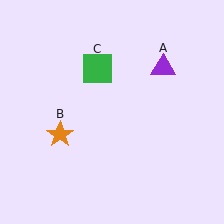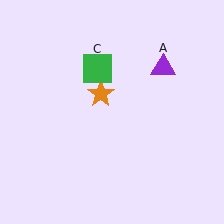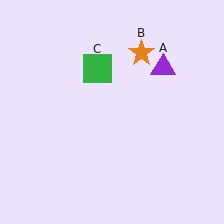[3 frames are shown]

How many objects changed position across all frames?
1 object changed position: orange star (object B).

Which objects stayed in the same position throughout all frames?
Purple triangle (object A) and green square (object C) remained stationary.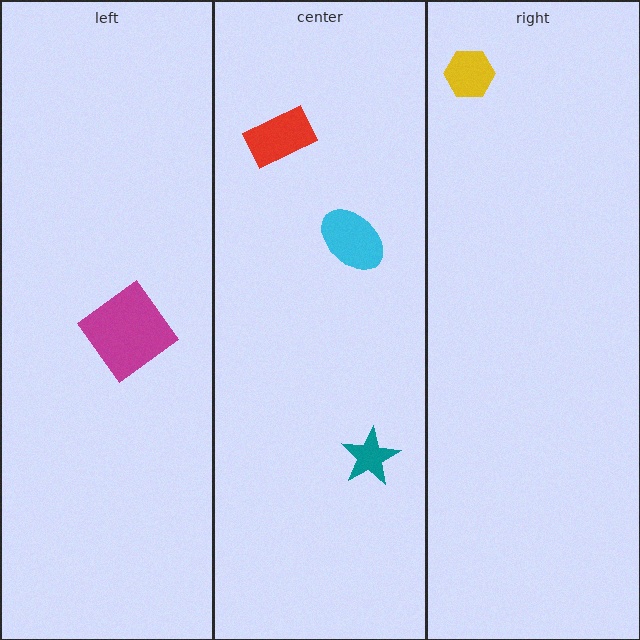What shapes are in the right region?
The yellow hexagon.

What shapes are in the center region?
The teal star, the cyan ellipse, the red rectangle.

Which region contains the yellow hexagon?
The right region.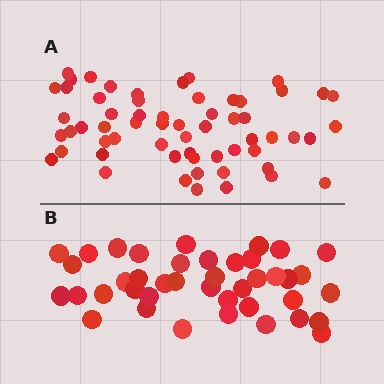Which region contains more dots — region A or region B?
Region A (the top region) has more dots.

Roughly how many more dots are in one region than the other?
Region A has approximately 20 more dots than region B.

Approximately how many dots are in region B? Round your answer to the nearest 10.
About 40 dots. (The exact count is 41, which rounds to 40.)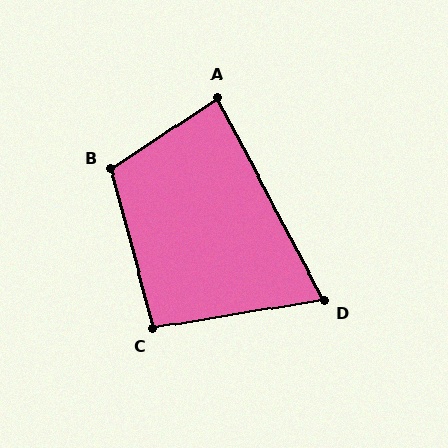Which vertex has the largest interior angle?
B, at approximately 109 degrees.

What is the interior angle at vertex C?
Approximately 96 degrees (obtuse).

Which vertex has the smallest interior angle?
D, at approximately 71 degrees.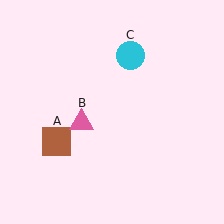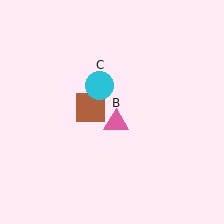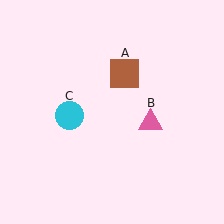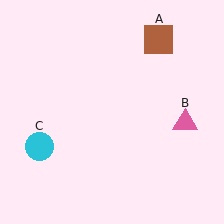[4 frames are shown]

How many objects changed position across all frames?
3 objects changed position: brown square (object A), pink triangle (object B), cyan circle (object C).